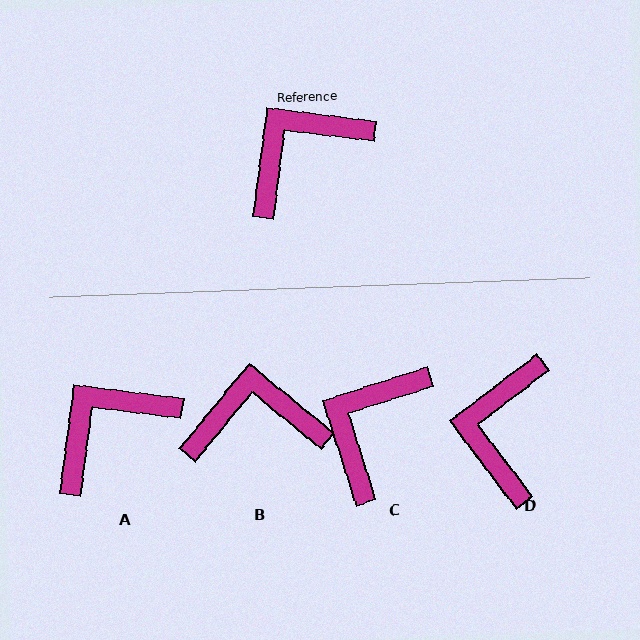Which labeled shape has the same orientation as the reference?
A.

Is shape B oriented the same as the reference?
No, it is off by about 32 degrees.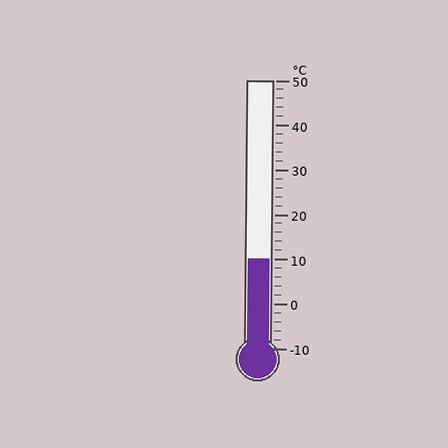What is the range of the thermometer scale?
The thermometer scale ranges from -10°C to 50°C.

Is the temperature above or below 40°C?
The temperature is below 40°C.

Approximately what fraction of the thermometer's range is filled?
The thermometer is filled to approximately 35% of its range.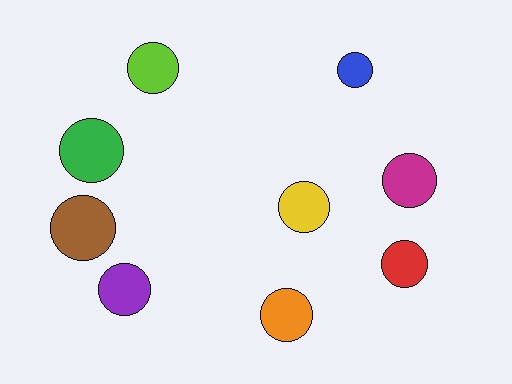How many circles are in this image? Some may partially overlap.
There are 9 circles.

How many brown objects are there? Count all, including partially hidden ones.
There is 1 brown object.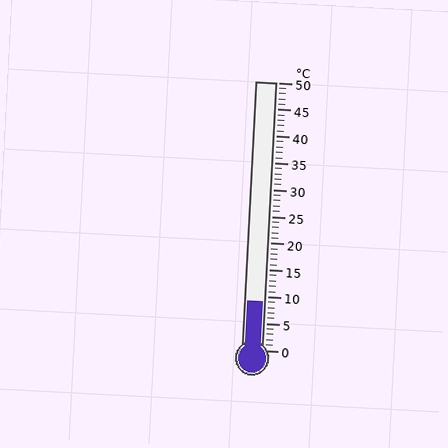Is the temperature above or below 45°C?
The temperature is below 45°C.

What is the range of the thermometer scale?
The thermometer scale ranges from 0°C to 50°C.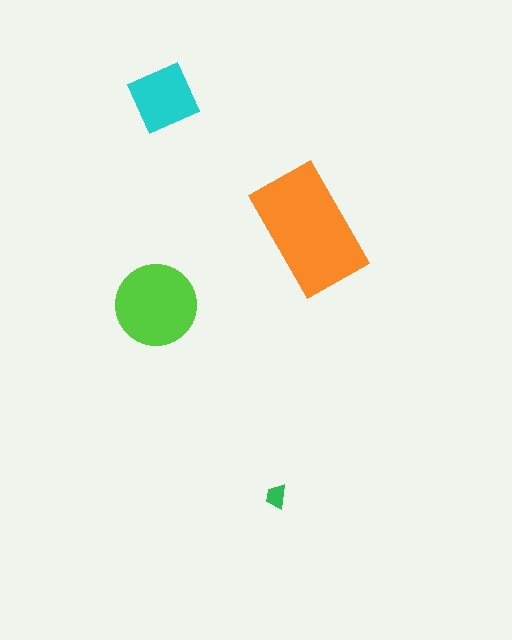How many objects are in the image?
There are 4 objects in the image.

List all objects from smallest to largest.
The green trapezoid, the cyan diamond, the lime circle, the orange rectangle.